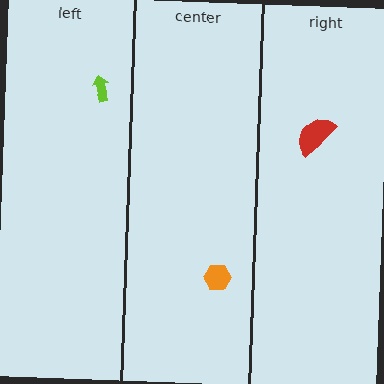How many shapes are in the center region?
1.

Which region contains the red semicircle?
The right region.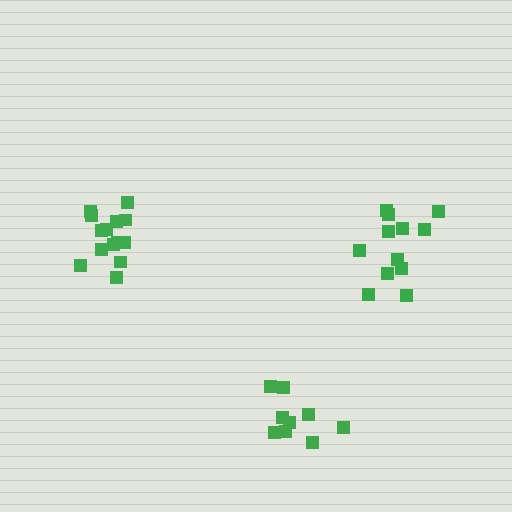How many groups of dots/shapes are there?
There are 3 groups.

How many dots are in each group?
Group 1: 15 dots, Group 2: 12 dots, Group 3: 9 dots (36 total).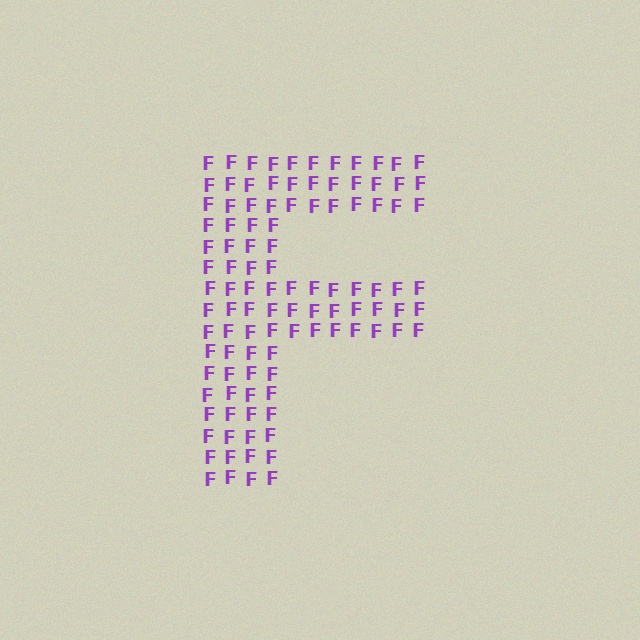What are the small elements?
The small elements are letter F's.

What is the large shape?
The large shape is the letter F.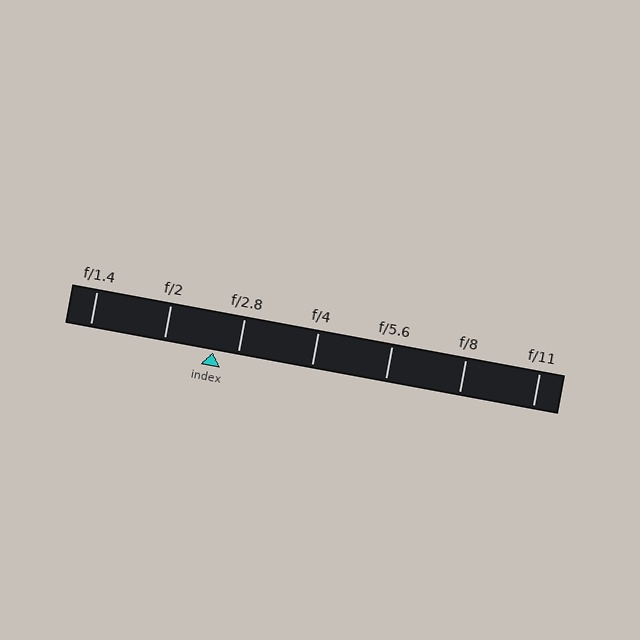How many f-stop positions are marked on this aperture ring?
There are 7 f-stop positions marked.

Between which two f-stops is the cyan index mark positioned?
The index mark is between f/2 and f/2.8.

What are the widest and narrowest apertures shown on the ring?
The widest aperture shown is f/1.4 and the narrowest is f/11.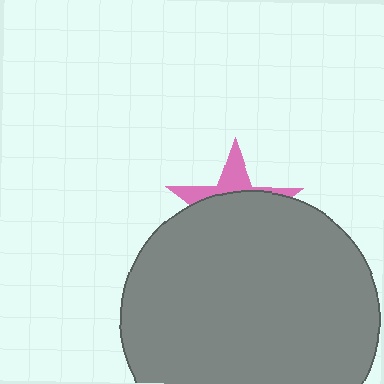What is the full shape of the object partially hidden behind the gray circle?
The partially hidden object is a pink star.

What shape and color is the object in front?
The object in front is a gray circle.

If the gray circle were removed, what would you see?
You would see the complete pink star.